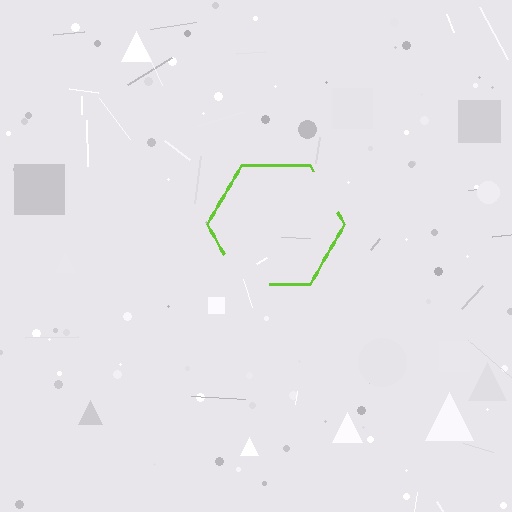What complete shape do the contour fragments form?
The contour fragments form a hexagon.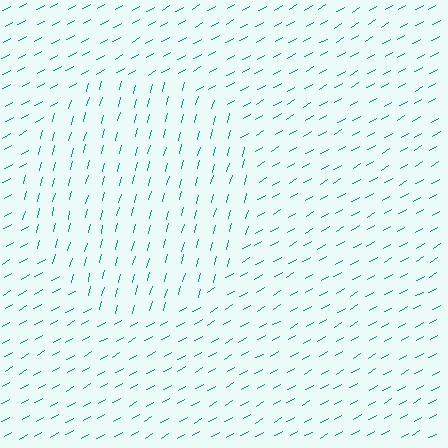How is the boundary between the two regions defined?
The boundary is defined purely by a change in line orientation (approximately 45 degrees difference). All lines are the same color and thickness.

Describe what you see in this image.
The image is filled with small teal line segments. A circle region in the image has lines oriented differently from the surrounding lines, creating a visible texture boundary.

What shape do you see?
I see a circle.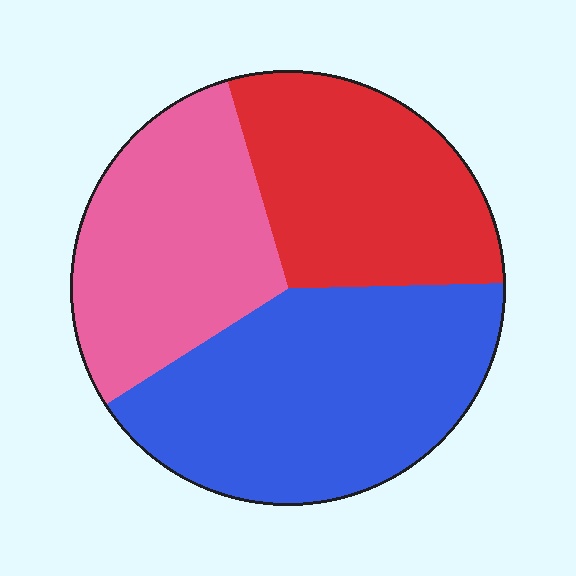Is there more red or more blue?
Blue.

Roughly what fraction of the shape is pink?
Pink covers around 30% of the shape.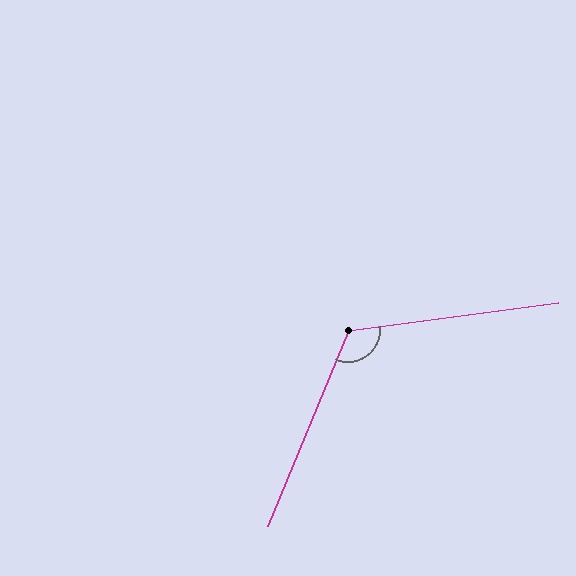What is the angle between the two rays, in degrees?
Approximately 120 degrees.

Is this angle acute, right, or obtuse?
It is obtuse.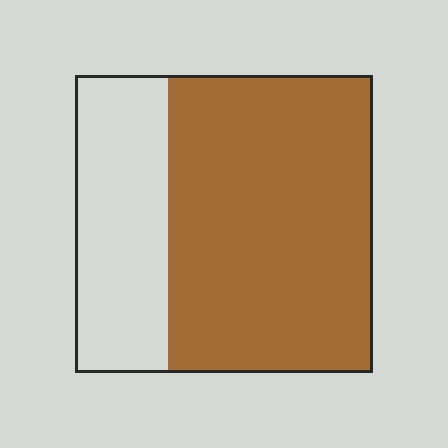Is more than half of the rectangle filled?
Yes.